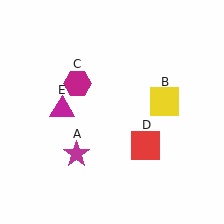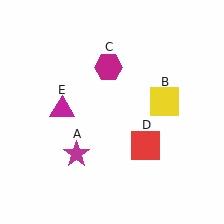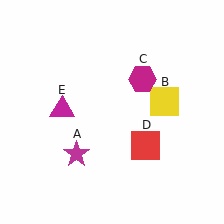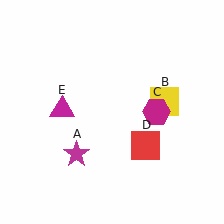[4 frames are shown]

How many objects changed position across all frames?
1 object changed position: magenta hexagon (object C).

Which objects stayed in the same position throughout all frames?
Magenta star (object A) and yellow square (object B) and red square (object D) and magenta triangle (object E) remained stationary.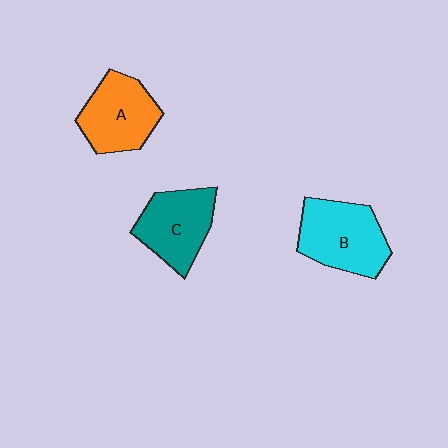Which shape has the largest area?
Shape B (cyan).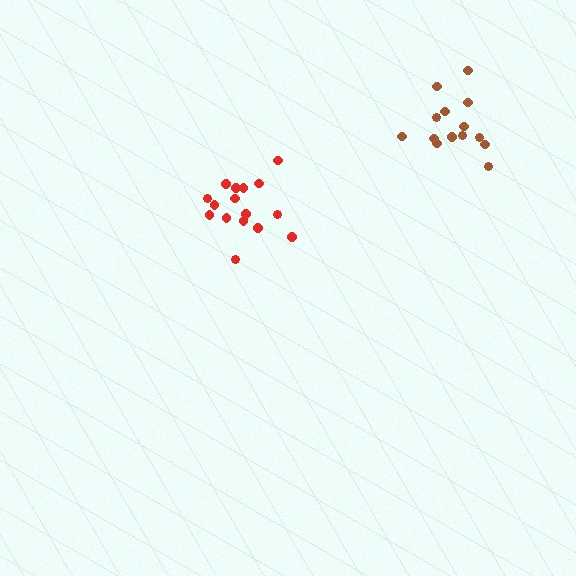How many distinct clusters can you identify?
There are 2 distinct clusters.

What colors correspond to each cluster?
The clusters are colored: red, brown.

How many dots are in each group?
Group 1: 16 dots, Group 2: 14 dots (30 total).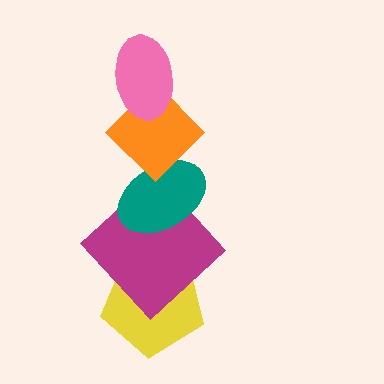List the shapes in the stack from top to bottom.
From top to bottom: the pink ellipse, the orange diamond, the teal ellipse, the magenta diamond, the yellow pentagon.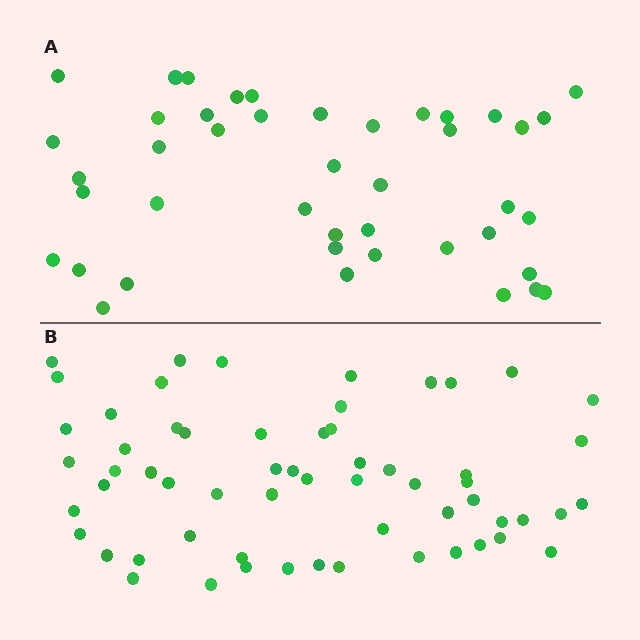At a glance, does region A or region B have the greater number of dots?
Region B (the bottom region) has more dots.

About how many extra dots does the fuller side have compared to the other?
Region B has approximately 15 more dots than region A.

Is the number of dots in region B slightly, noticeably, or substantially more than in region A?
Region B has noticeably more, but not dramatically so. The ratio is roughly 1.4 to 1.